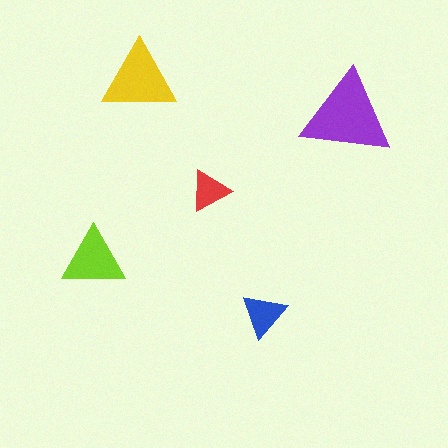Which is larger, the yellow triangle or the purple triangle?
The purple one.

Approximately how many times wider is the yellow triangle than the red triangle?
About 2 times wider.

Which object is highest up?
The yellow triangle is topmost.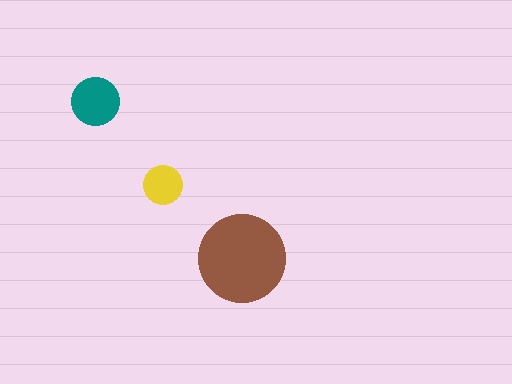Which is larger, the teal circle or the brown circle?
The brown one.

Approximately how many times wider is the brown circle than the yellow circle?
About 2 times wider.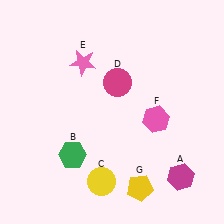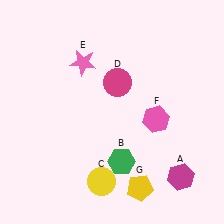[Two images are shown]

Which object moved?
The green hexagon (B) moved right.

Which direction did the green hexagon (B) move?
The green hexagon (B) moved right.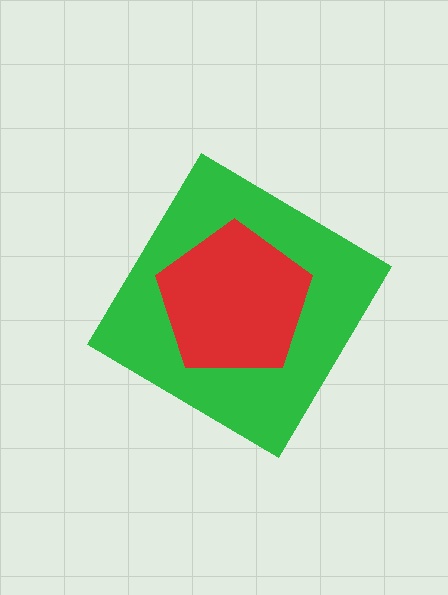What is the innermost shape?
The red pentagon.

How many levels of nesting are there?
2.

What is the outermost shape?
The green diamond.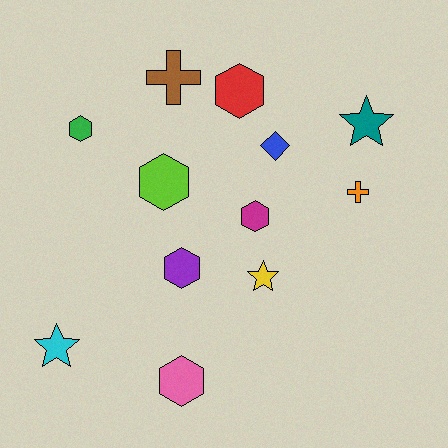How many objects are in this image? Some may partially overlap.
There are 12 objects.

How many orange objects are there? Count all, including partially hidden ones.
There is 1 orange object.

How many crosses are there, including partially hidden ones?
There are 2 crosses.